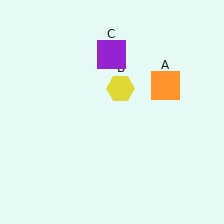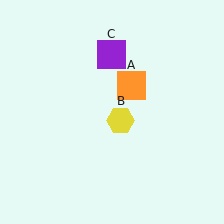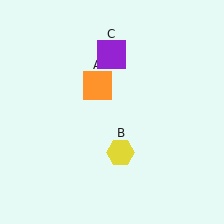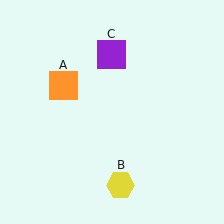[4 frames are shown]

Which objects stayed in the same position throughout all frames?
Purple square (object C) remained stationary.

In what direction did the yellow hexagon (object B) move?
The yellow hexagon (object B) moved down.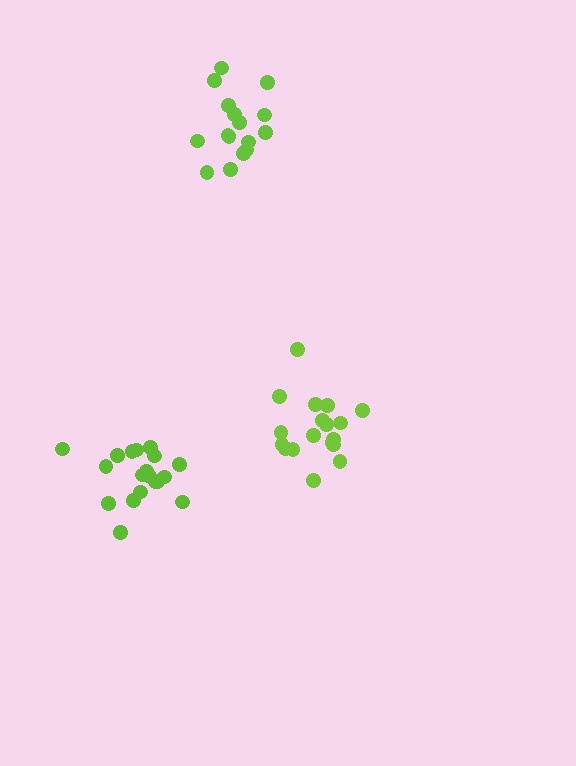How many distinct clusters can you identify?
There are 3 distinct clusters.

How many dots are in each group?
Group 1: 18 dots, Group 2: 16 dots, Group 3: 19 dots (53 total).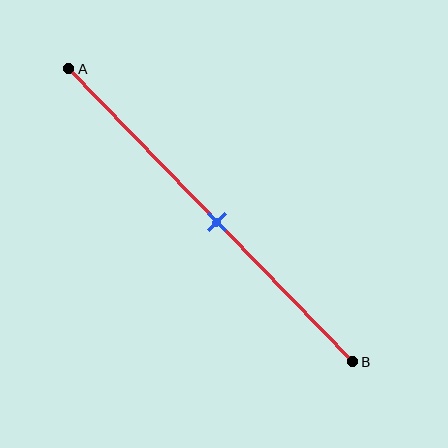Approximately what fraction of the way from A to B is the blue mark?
The blue mark is approximately 50% of the way from A to B.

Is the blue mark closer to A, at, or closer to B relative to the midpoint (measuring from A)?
The blue mark is approximately at the midpoint of segment AB.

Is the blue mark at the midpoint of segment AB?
Yes, the mark is approximately at the midpoint.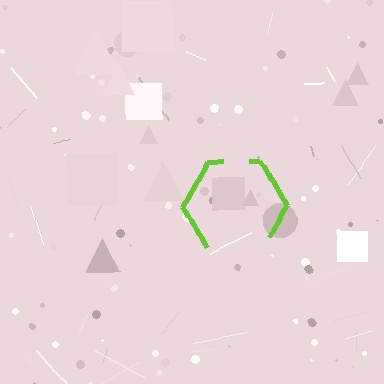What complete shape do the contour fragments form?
The contour fragments form a hexagon.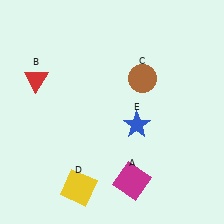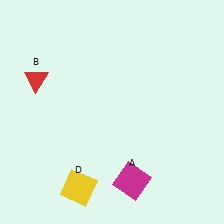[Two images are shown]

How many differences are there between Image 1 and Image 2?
There are 2 differences between the two images.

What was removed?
The blue star (E), the brown circle (C) were removed in Image 2.